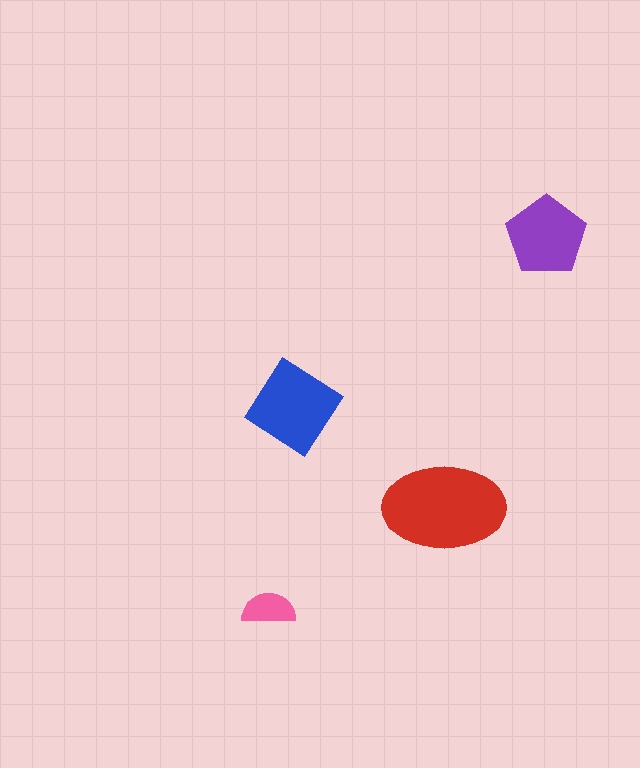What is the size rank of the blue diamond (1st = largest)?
2nd.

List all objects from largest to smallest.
The red ellipse, the blue diamond, the purple pentagon, the pink semicircle.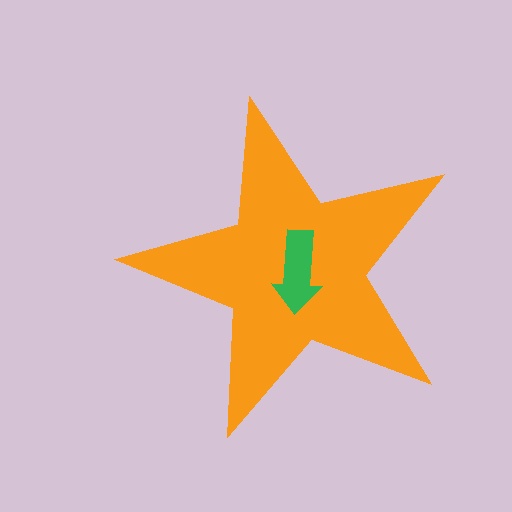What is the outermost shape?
The orange star.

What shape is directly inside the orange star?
The green arrow.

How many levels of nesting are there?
2.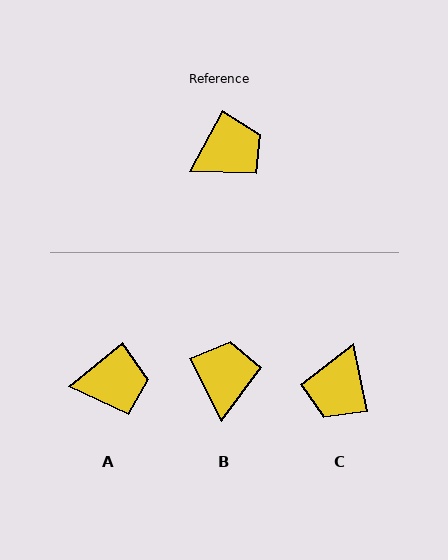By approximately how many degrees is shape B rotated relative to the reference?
Approximately 55 degrees counter-clockwise.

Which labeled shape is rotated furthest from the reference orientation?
C, about 140 degrees away.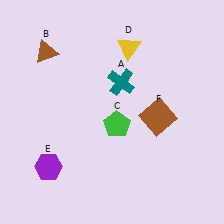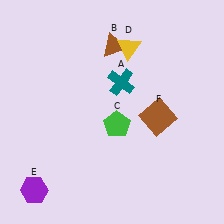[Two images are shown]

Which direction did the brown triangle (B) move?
The brown triangle (B) moved right.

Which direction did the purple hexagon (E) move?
The purple hexagon (E) moved down.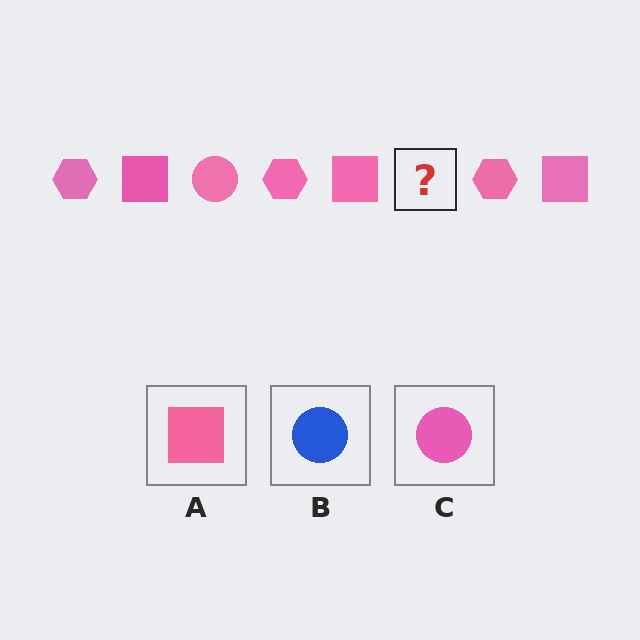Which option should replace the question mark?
Option C.